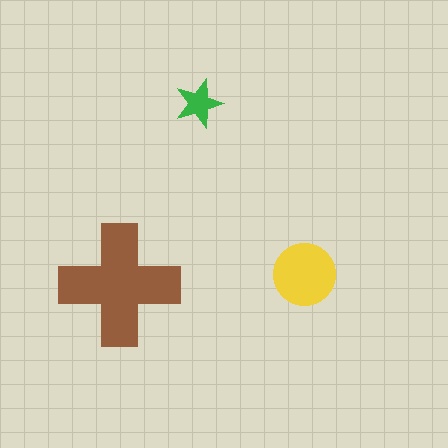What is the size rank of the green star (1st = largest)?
3rd.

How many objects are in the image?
There are 3 objects in the image.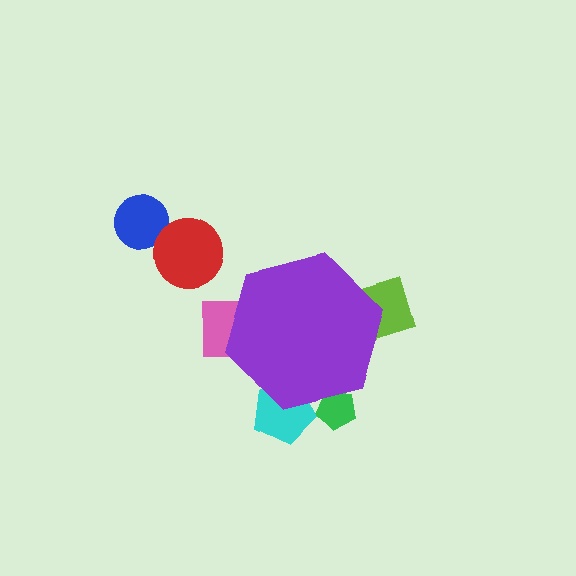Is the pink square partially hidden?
Yes, the pink square is partially hidden behind the purple hexagon.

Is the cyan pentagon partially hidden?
Yes, the cyan pentagon is partially hidden behind the purple hexagon.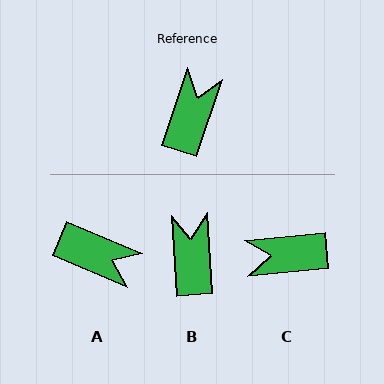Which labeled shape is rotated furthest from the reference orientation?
C, about 114 degrees away.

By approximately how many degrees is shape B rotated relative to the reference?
Approximately 23 degrees counter-clockwise.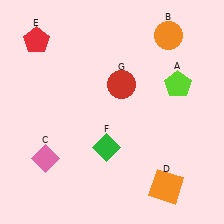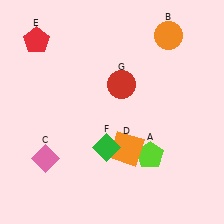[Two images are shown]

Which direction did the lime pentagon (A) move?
The lime pentagon (A) moved down.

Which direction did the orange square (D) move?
The orange square (D) moved left.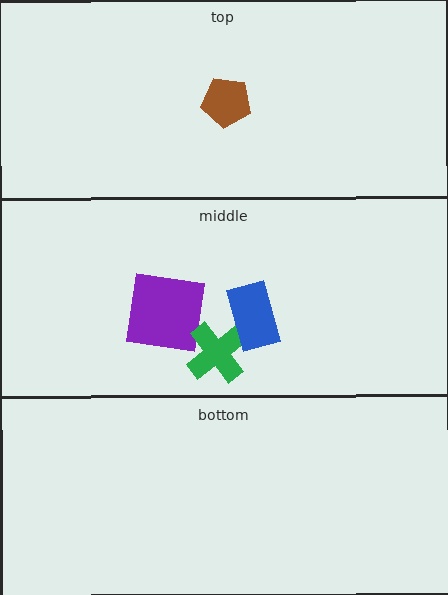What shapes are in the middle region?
The purple square, the green cross, the blue rectangle.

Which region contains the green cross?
The middle region.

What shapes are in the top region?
The brown pentagon.